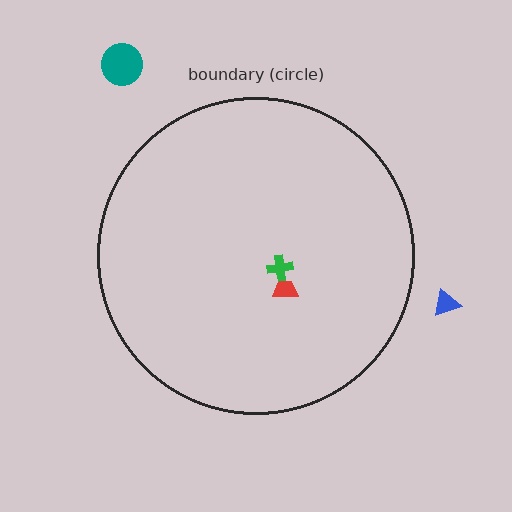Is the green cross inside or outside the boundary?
Inside.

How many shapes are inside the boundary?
2 inside, 2 outside.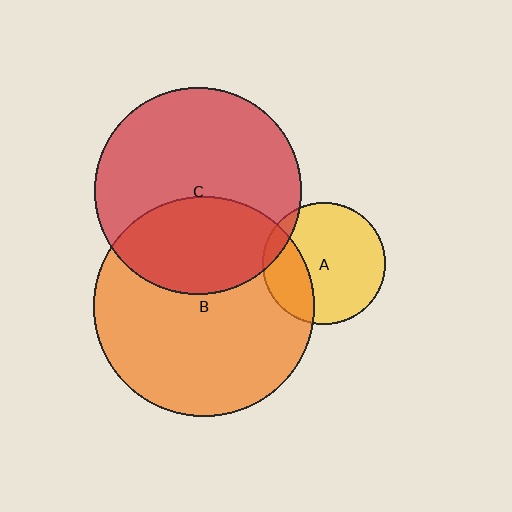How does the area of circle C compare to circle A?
Approximately 2.9 times.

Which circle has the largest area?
Circle B (orange).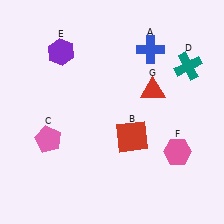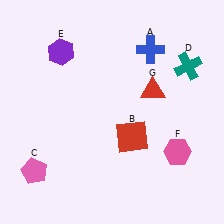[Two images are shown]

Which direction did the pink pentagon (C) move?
The pink pentagon (C) moved down.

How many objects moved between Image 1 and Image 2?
1 object moved between the two images.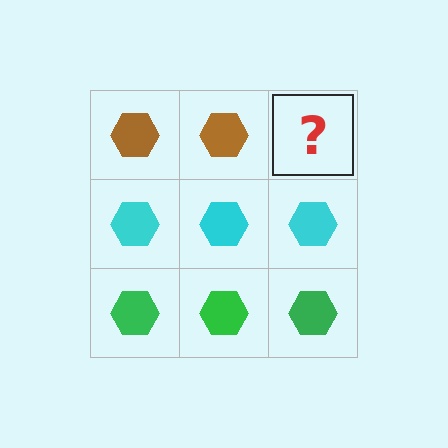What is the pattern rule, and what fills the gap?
The rule is that each row has a consistent color. The gap should be filled with a brown hexagon.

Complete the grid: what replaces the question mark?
The question mark should be replaced with a brown hexagon.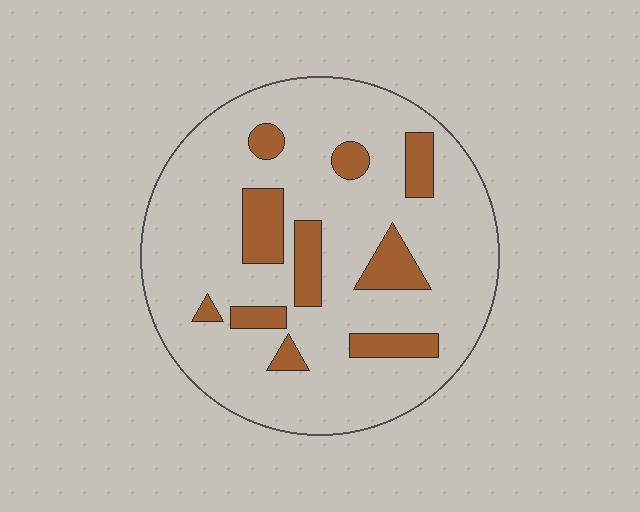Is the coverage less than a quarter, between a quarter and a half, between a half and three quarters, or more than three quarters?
Less than a quarter.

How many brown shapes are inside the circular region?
10.